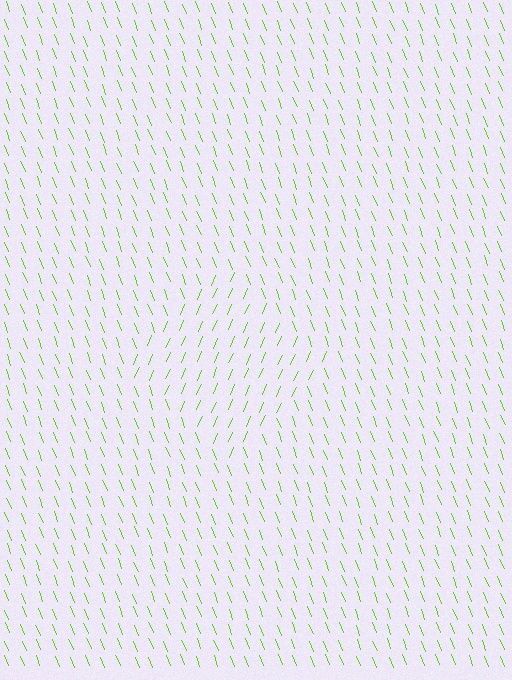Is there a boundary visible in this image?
Yes, there is a texture boundary formed by a change in line orientation.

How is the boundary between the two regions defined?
The boundary is defined purely by a change in line orientation (approximately 45 degrees difference). All lines are the same color and thickness.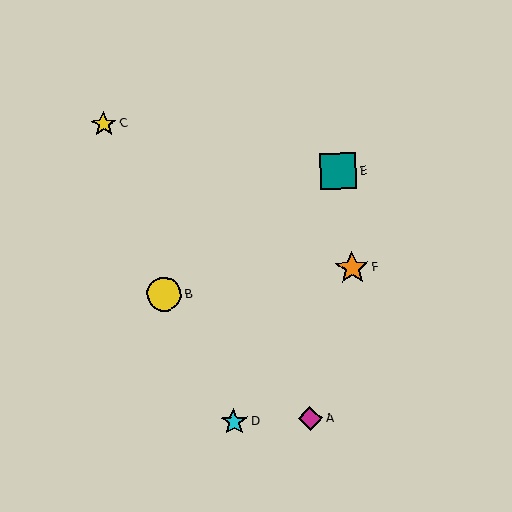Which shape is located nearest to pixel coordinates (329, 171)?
The teal square (labeled E) at (338, 171) is nearest to that location.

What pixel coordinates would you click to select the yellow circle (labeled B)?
Click at (164, 295) to select the yellow circle B.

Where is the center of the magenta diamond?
The center of the magenta diamond is at (310, 419).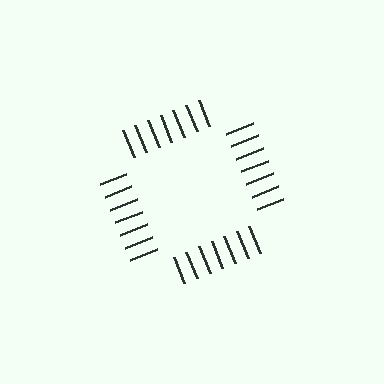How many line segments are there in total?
28 — 7 along each of the 4 edges.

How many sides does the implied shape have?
4 sides — the line-ends trace a square.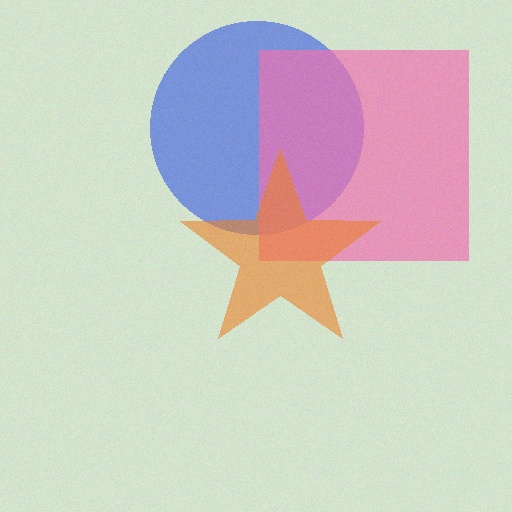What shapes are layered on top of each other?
The layered shapes are: a blue circle, a pink square, an orange star.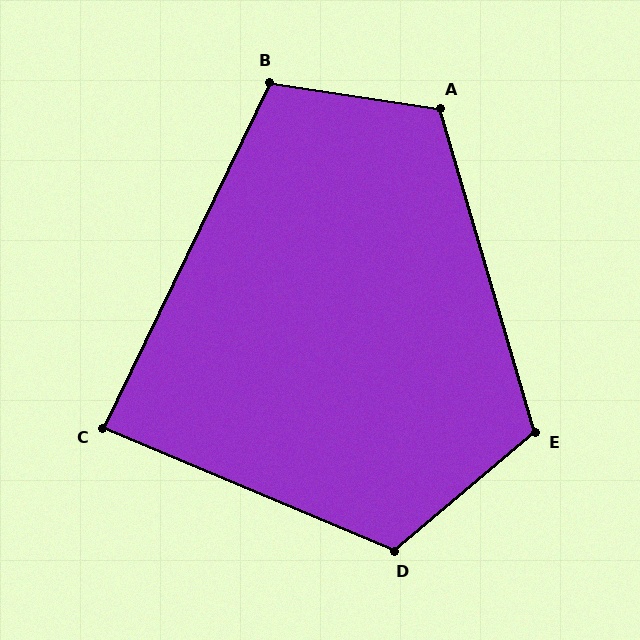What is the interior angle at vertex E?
Approximately 114 degrees (obtuse).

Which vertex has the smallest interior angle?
C, at approximately 87 degrees.